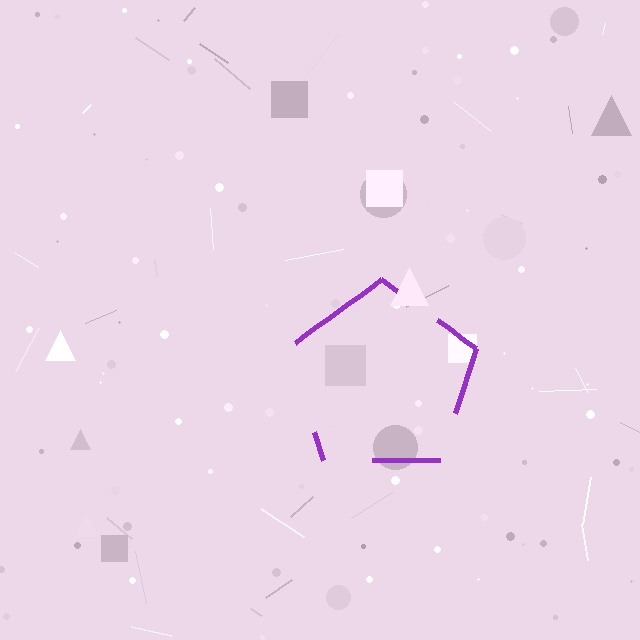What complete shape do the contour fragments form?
The contour fragments form a pentagon.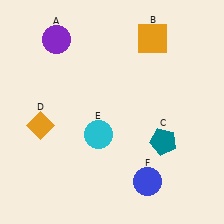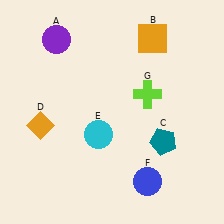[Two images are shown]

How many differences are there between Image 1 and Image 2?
There is 1 difference between the two images.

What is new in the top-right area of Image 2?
A lime cross (G) was added in the top-right area of Image 2.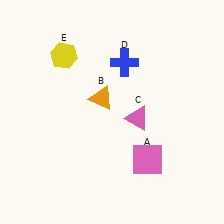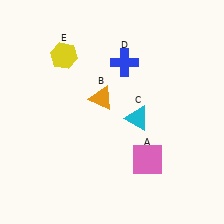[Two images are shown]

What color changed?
The triangle (C) changed from pink in Image 1 to cyan in Image 2.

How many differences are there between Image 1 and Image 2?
There is 1 difference between the two images.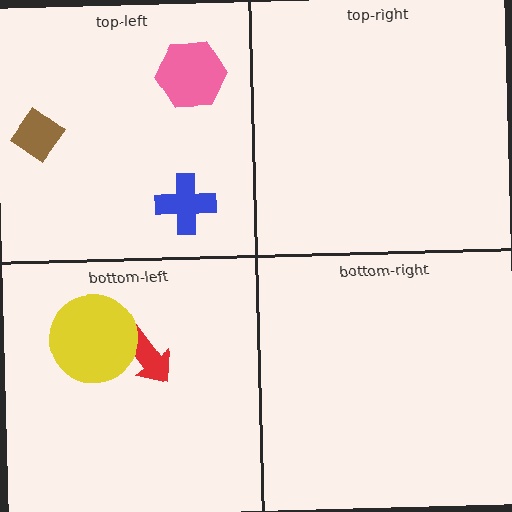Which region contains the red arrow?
The bottom-left region.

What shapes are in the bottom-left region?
The red arrow, the yellow circle.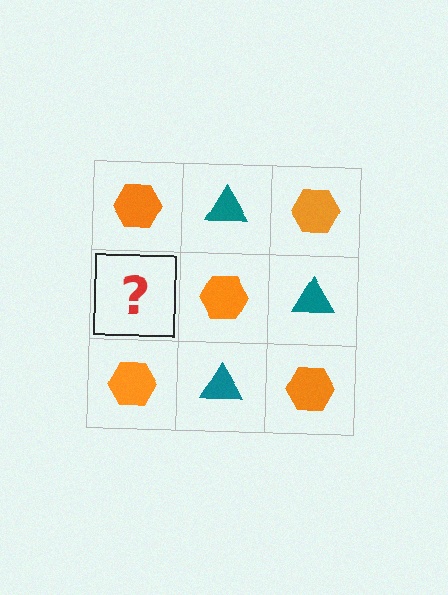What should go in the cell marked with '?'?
The missing cell should contain a teal triangle.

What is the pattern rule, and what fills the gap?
The rule is that it alternates orange hexagon and teal triangle in a checkerboard pattern. The gap should be filled with a teal triangle.